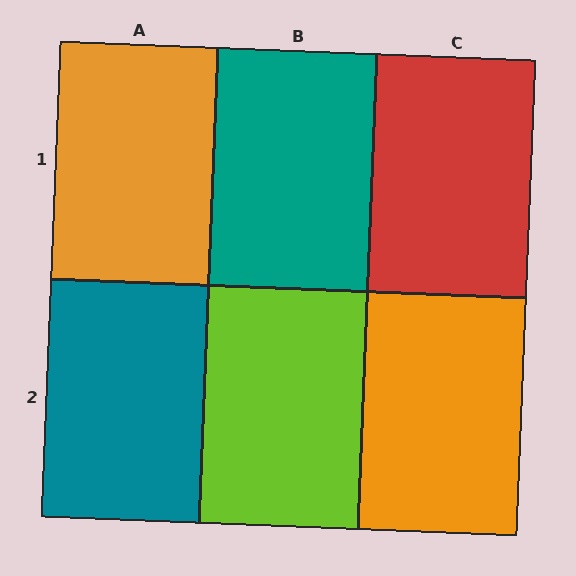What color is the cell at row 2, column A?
Teal.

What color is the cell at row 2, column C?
Orange.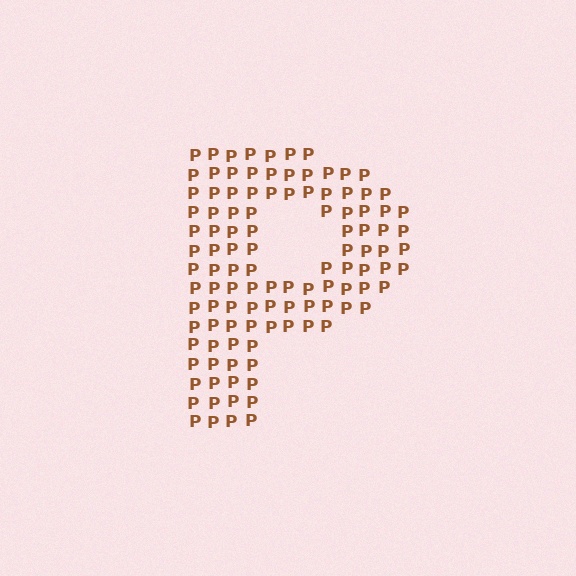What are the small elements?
The small elements are letter P's.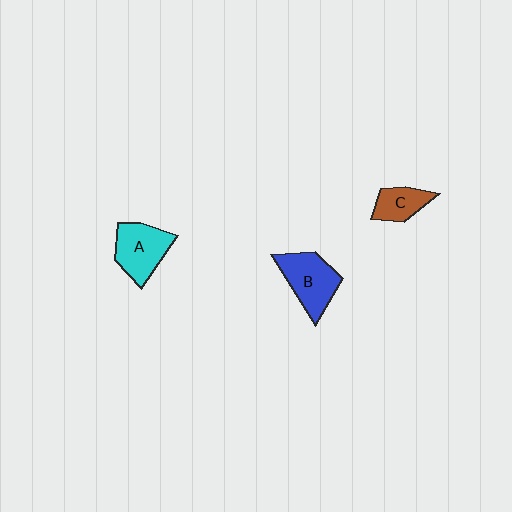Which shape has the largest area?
Shape B (blue).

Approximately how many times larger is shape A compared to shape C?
Approximately 1.6 times.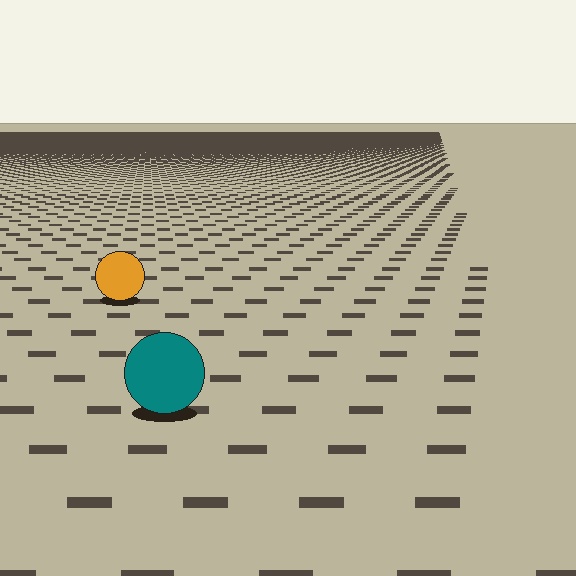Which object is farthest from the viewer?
The orange circle is farthest from the viewer. It appears smaller and the ground texture around it is denser.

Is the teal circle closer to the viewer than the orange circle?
Yes. The teal circle is closer — you can tell from the texture gradient: the ground texture is coarser near it.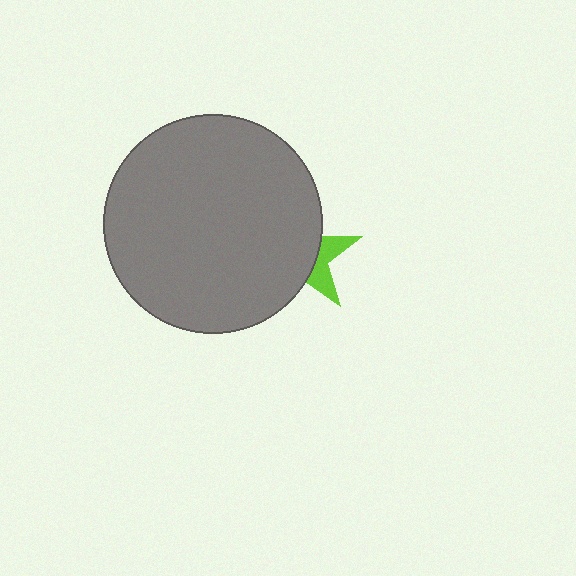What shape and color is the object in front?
The object in front is a gray circle.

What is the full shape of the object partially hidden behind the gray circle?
The partially hidden object is a lime star.